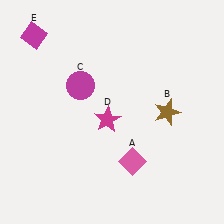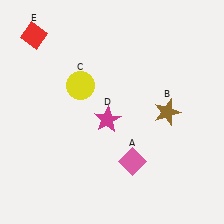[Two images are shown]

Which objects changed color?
C changed from magenta to yellow. E changed from magenta to red.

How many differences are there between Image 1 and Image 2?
There are 2 differences between the two images.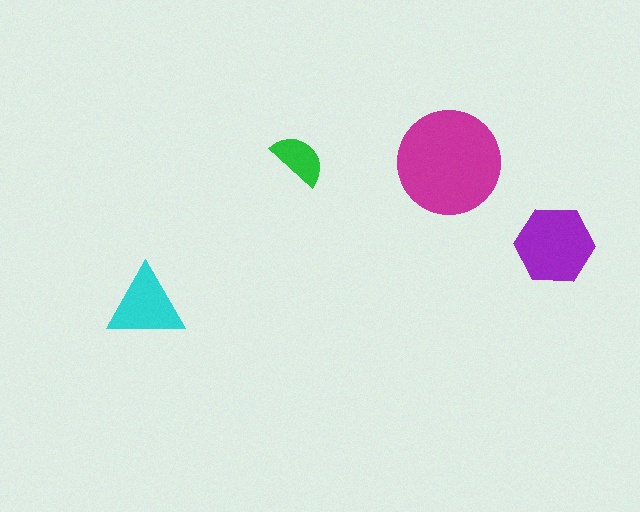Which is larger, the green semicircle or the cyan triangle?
The cyan triangle.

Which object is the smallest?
The green semicircle.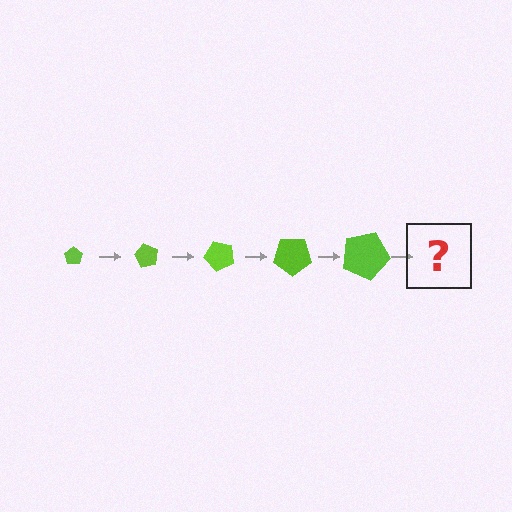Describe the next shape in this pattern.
It should be a pentagon, larger than the previous one and rotated 300 degrees from the start.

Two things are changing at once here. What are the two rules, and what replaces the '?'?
The two rules are that the pentagon grows larger each step and it rotates 60 degrees each step. The '?' should be a pentagon, larger than the previous one and rotated 300 degrees from the start.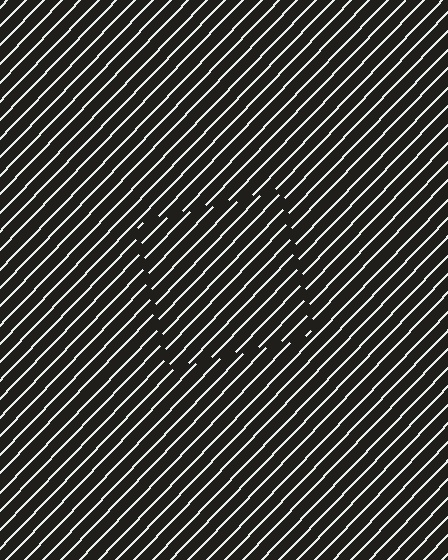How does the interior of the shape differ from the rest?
The interior of the shape contains the same grating, shifted by half a period — the contour is defined by the phase discontinuity where line-ends from the inner and outer gratings abut.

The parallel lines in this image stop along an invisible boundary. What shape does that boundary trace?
An illusory square. The interior of the shape contains the same grating, shifted by half a period — the contour is defined by the phase discontinuity where line-ends from the inner and outer gratings abut.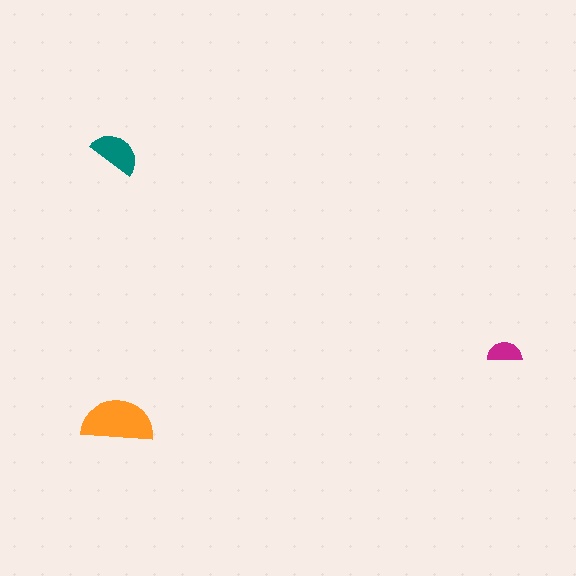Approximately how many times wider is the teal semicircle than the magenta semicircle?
About 1.5 times wider.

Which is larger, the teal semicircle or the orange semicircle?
The orange one.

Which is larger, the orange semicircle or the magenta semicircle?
The orange one.